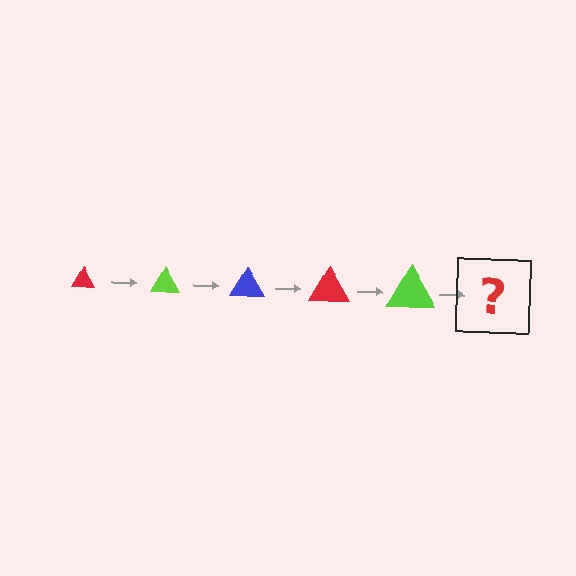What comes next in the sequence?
The next element should be a blue triangle, larger than the previous one.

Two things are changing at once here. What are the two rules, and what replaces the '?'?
The two rules are that the triangle grows larger each step and the color cycles through red, lime, and blue. The '?' should be a blue triangle, larger than the previous one.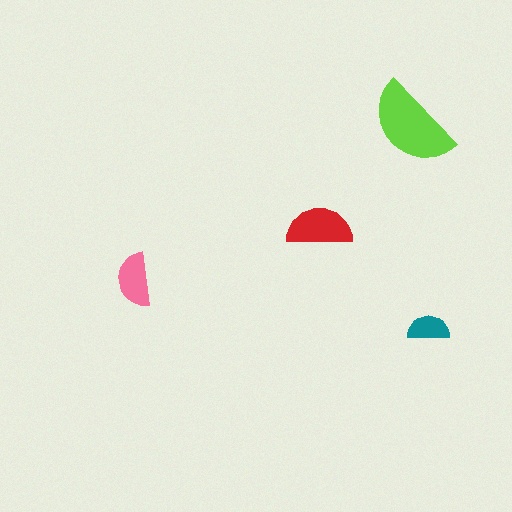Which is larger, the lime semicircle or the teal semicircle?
The lime one.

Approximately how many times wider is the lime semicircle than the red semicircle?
About 1.5 times wider.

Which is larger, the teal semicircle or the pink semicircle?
The pink one.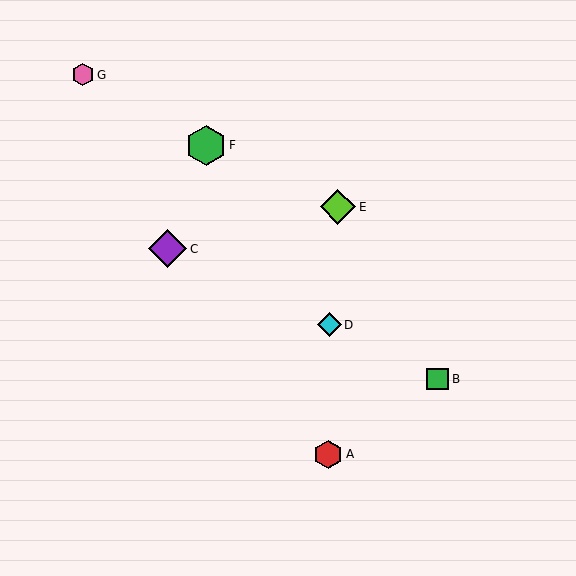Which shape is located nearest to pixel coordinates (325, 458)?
The red hexagon (labeled A) at (328, 454) is nearest to that location.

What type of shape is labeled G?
Shape G is a pink hexagon.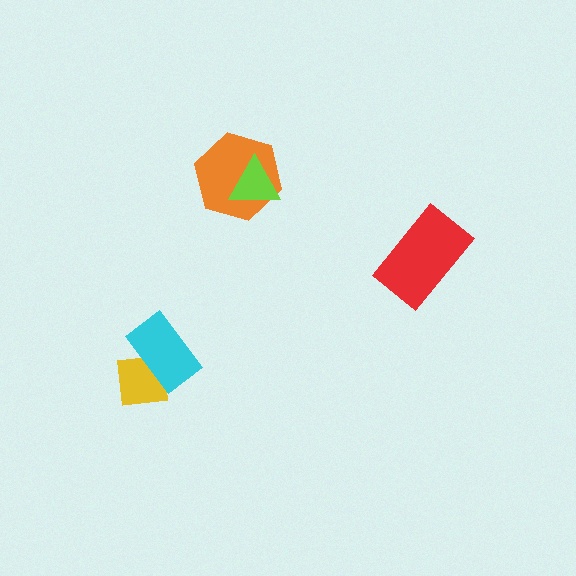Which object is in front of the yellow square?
The cyan rectangle is in front of the yellow square.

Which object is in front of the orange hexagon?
The lime triangle is in front of the orange hexagon.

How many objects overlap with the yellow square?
1 object overlaps with the yellow square.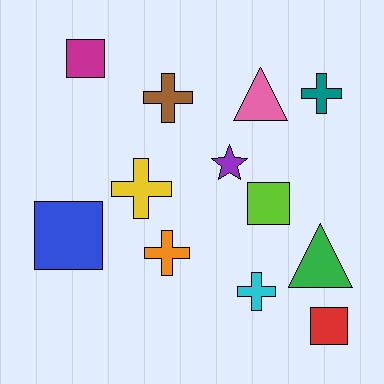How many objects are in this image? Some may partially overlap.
There are 12 objects.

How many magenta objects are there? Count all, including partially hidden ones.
There is 1 magenta object.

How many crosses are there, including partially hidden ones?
There are 5 crosses.